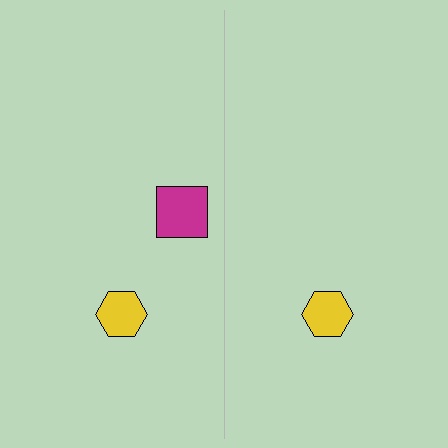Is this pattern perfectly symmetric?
No, the pattern is not perfectly symmetric. A magenta square is missing from the right side.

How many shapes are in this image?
There are 3 shapes in this image.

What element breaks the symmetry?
A magenta square is missing from the right side.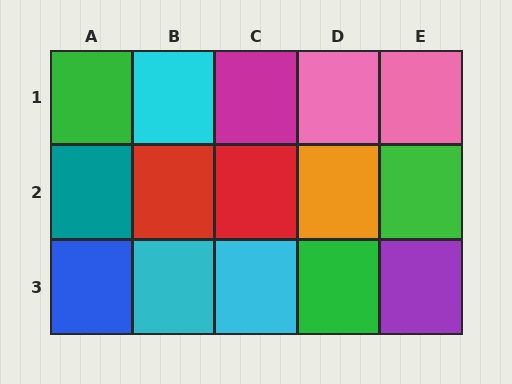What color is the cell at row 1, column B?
Cyan.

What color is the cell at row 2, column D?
Orange.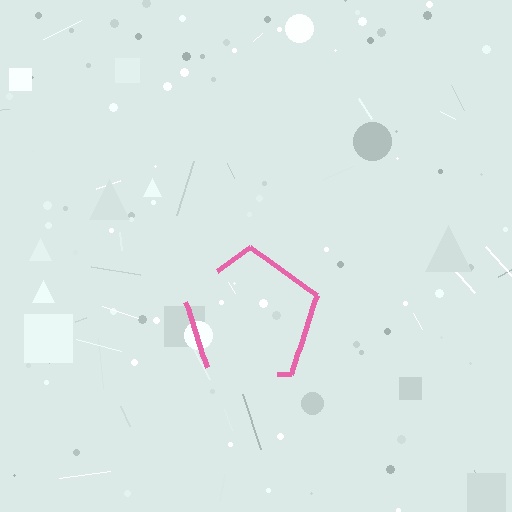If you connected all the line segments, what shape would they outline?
They would outline a pentagon.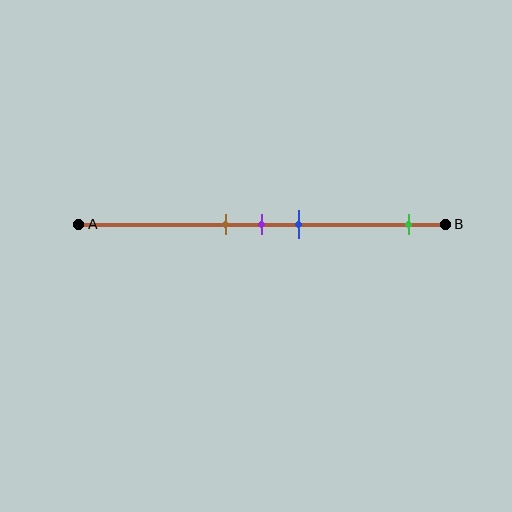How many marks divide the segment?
There are 4 marks dividing the segment.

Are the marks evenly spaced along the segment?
No, the marks are not evenly spaced.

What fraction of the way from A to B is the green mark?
The green mark is approximately 90% (0.9) of the way from A to B.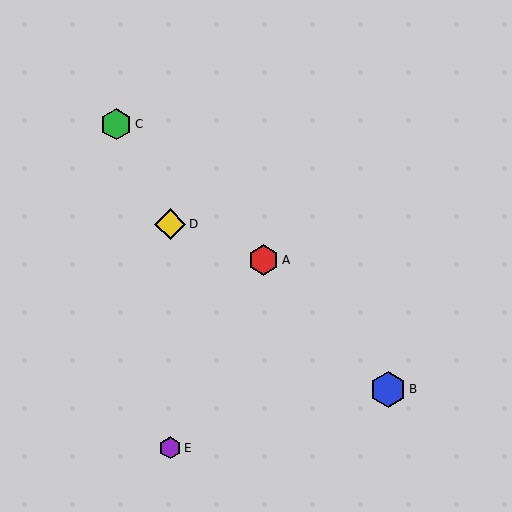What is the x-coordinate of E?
Object E is at x≈170.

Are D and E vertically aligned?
Yes, both are at x≈170.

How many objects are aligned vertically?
2 objects (D, E) are aligned vertically.